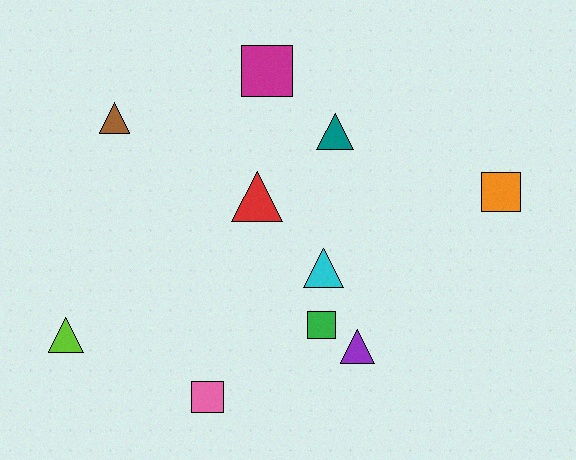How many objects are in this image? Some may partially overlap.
There are 10 objects.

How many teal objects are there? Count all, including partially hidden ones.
There is 1 teal object.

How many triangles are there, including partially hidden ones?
There are 6 triangles.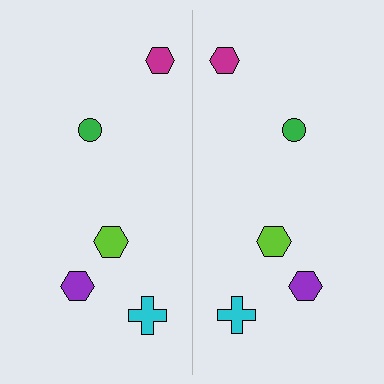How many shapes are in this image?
There are 10 shapes in this image.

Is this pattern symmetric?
Yes, this pattern has bilateral (reflection) symmetry.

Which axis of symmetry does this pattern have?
The pattern has a vertical axis of symmetry running through the center of the image.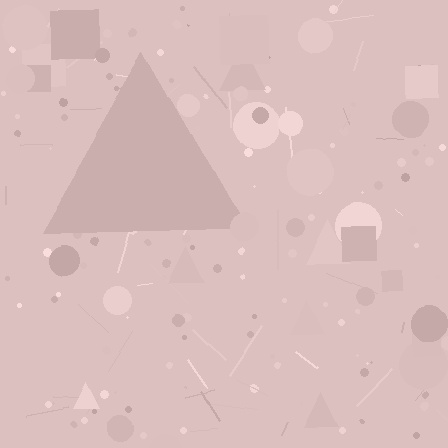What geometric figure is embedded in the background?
A triangle is embedded in the background.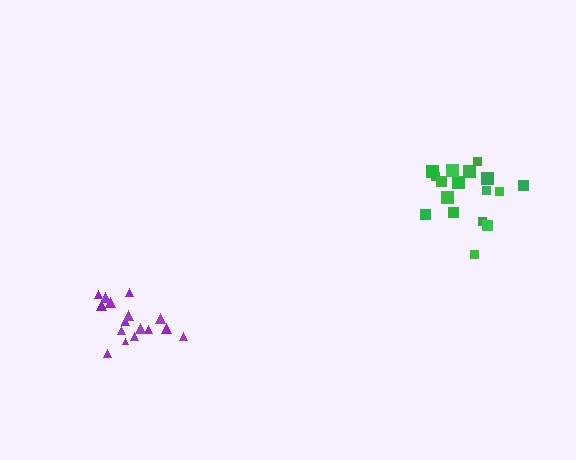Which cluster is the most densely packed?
Purple.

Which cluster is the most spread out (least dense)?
Green.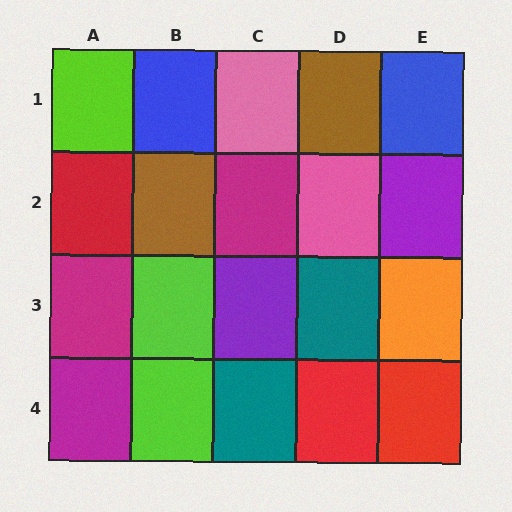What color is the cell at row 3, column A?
Magenta.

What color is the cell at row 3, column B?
Lime.